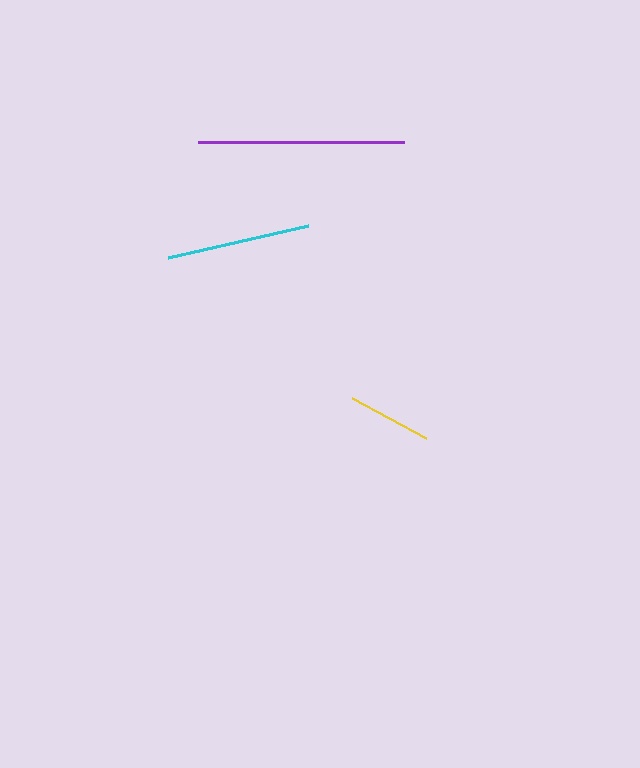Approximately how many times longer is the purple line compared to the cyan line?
The purple line is approximately 1.4 times the length of the cyan line.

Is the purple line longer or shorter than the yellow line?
The purple line is longer than the yellow line.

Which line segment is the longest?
The purple line is the longest at approximately 206 pixels.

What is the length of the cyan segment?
The cyan segment is approximately 143 pixels long.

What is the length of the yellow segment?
The yellow segment is approximately 84 pixels long.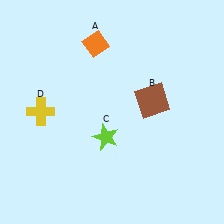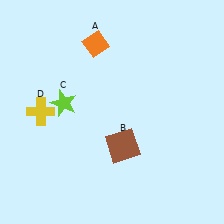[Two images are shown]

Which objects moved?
The objects that moved are: the brown square (B), the lime star (C).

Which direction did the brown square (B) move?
The brown square (B) moved down.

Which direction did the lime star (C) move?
The lime star (C) moved left.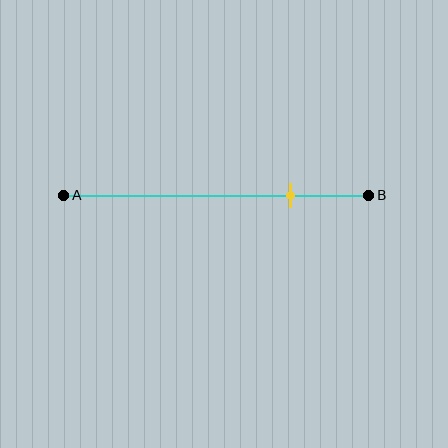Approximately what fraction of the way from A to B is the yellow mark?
The yellow mark is approximately 75% of the way from A to B.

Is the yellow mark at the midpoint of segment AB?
No, the mark is at about 75% from A, not at the 50% midpoint.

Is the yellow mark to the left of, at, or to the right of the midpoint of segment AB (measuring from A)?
The yellow mark is to the right of the midpoint of segment AB.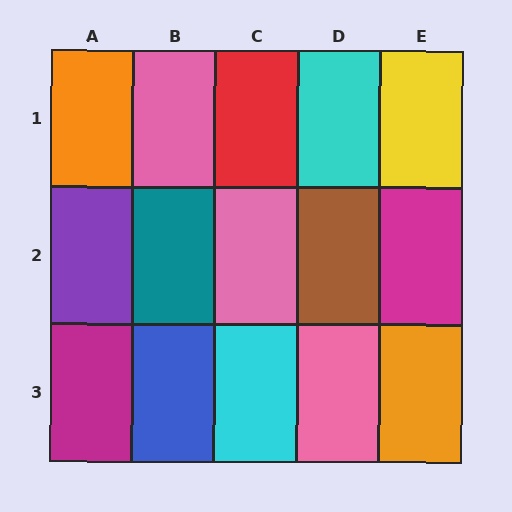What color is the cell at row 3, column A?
Magenta.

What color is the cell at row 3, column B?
Blue.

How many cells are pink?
3 cells are pink.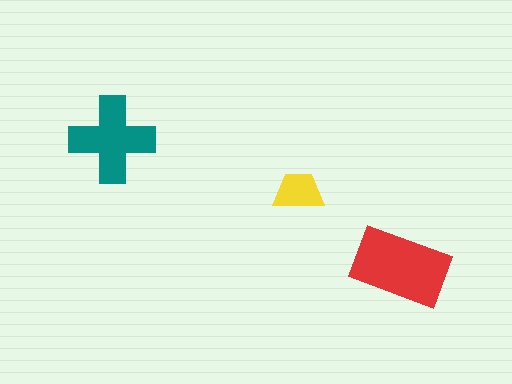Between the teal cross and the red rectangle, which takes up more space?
The red rectangle.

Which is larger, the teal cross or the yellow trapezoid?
The teal cross.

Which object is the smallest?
The yellow trapezoid.